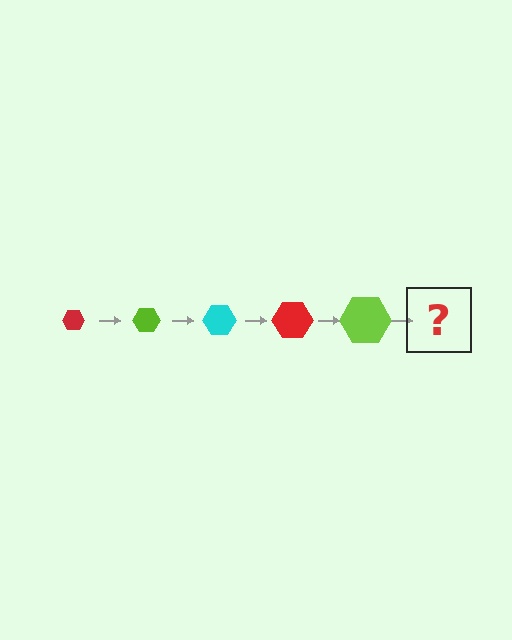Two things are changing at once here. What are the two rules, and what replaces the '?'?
The two rules are that the hexagon grows larger each step and the color cycles through red, lime, and cyan. The '?' should be a cyan hexagon, larger than the previous one.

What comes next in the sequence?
The next element should be a cyan hexagon, larger than the previous one.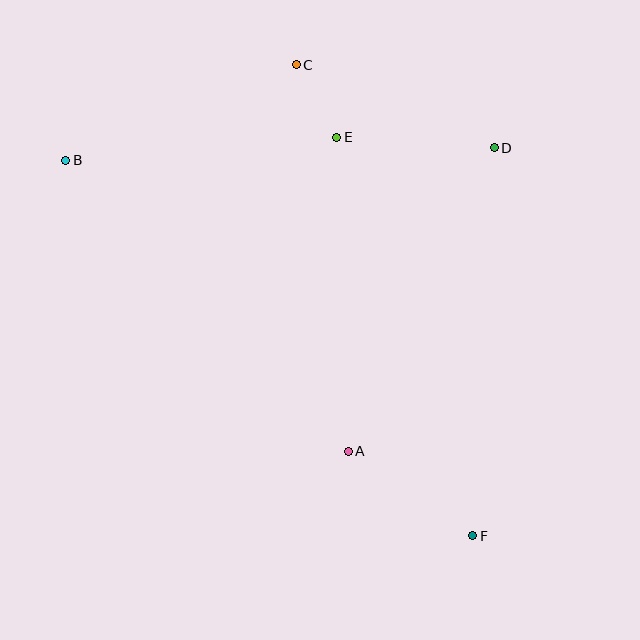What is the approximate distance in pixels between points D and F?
The distance between D and F is approximately 388 pixels.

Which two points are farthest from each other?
Points B and F are farthest from each other.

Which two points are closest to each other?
Points C and E are closest to each other.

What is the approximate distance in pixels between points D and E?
The distance between D and E is approximately 158 pixels.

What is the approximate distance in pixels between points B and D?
The distance between B and D is approximately 429 pixels.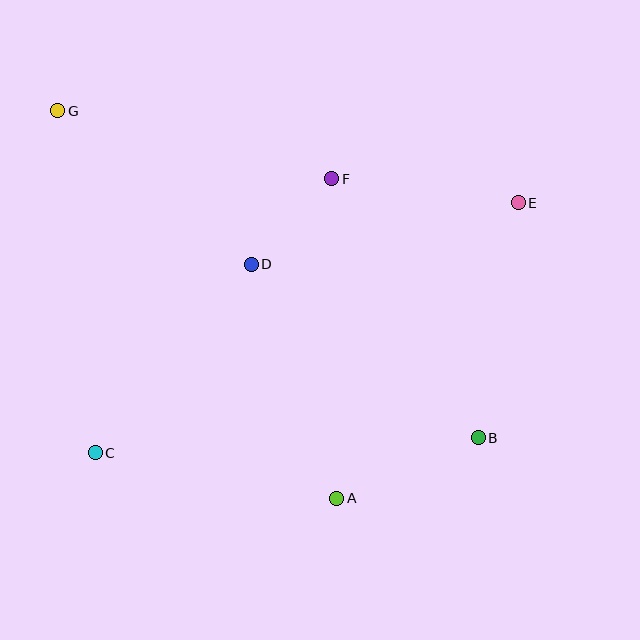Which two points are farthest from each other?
Points B and G are farthest from each other.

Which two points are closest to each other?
Points D and F are closest to each other.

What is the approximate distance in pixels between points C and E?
The distance between C and E is approximately 492 pixels.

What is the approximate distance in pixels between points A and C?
The distance between A and C is approximately 246 pixels.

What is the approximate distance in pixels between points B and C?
The distance between B and C is approximately 384 pixels.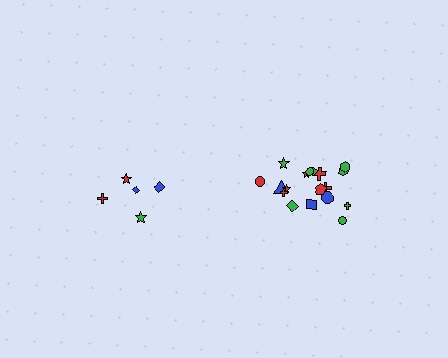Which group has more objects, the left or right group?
The right group.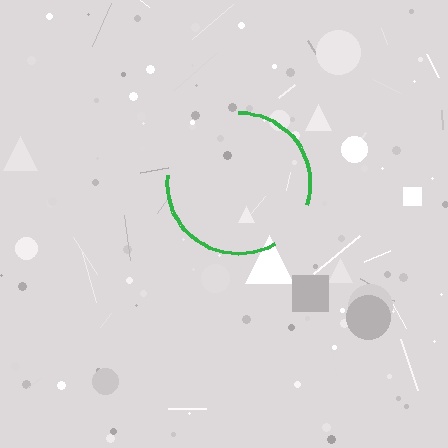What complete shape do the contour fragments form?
The contour fragments form a circle.